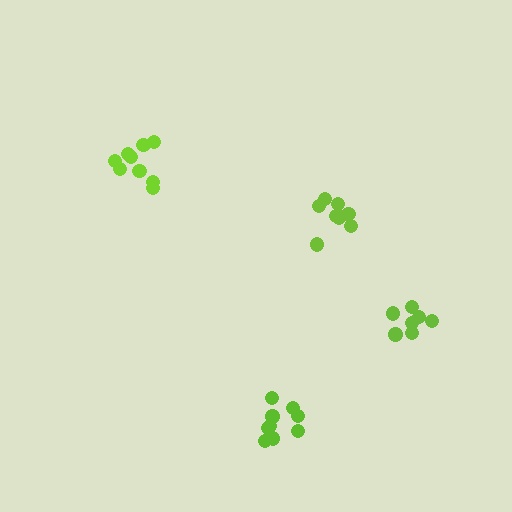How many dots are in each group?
Group 1: 9 dots, Group 2: 9 dots, Group 3: 9 dots, Group 4: 7 dots (34 total).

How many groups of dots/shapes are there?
There are 4 groups.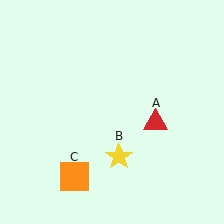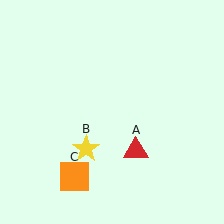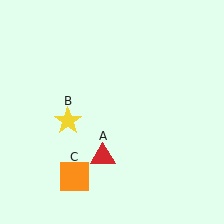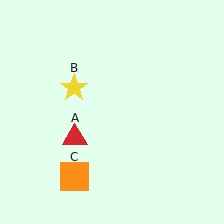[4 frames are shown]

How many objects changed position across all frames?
2 objects changed position: red triangle (object A), yellow star (object B).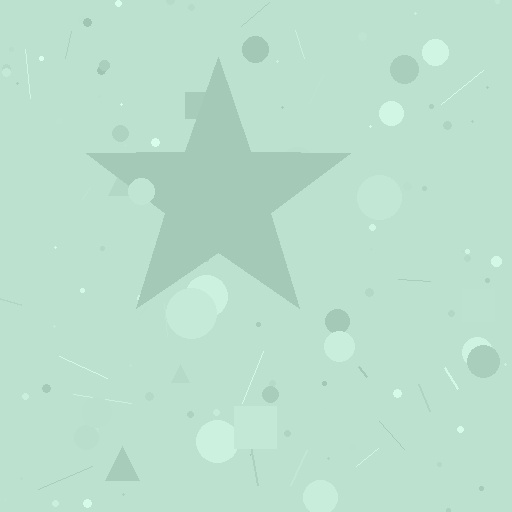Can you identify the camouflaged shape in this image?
The camouflaged shape is a star.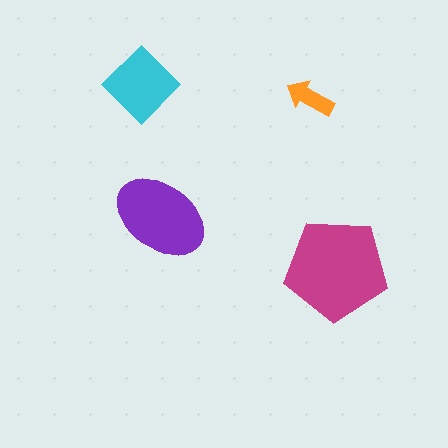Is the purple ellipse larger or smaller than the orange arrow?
Larger.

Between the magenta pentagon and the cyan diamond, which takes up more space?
The magenta pentagon.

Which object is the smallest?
The orange arrow.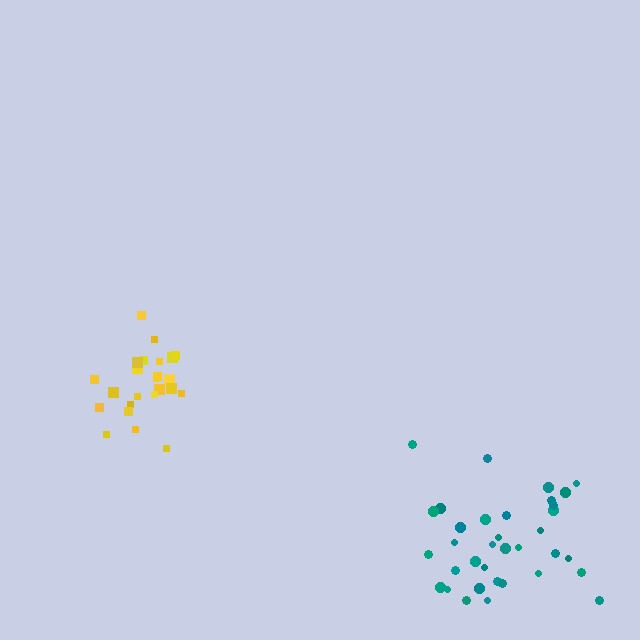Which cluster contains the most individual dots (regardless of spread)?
Teal (35).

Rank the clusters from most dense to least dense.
yellow, teal.